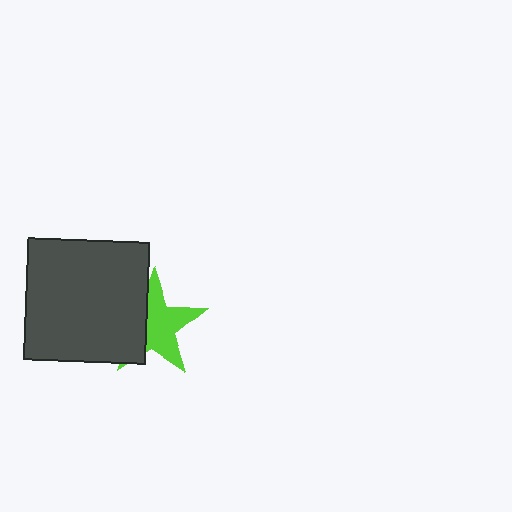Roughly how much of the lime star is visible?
About half of it is visible (roughly 62%).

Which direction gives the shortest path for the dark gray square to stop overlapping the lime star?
Moving left gives the shortest separation.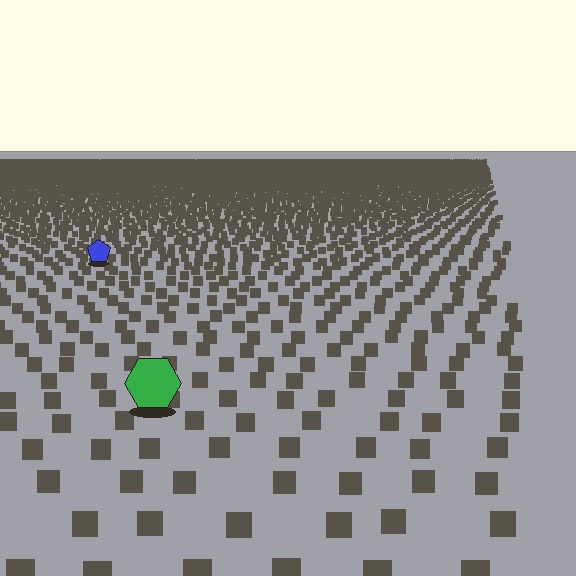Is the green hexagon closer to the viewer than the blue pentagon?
Yes. The green hexagon is closer — you can tell from the texture gradient: the ground texture is coarser near it.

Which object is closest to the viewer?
The green hexagon is closest. The texture marks near it are larger and more spread out.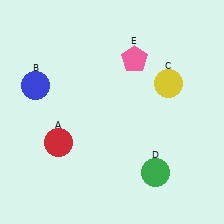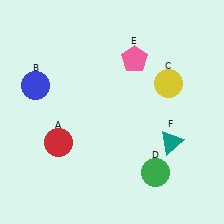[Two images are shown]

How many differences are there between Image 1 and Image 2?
There is 1 difference between the two images.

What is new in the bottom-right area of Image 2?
A teal triangle (F) was added in the bottom-right area of Image 2.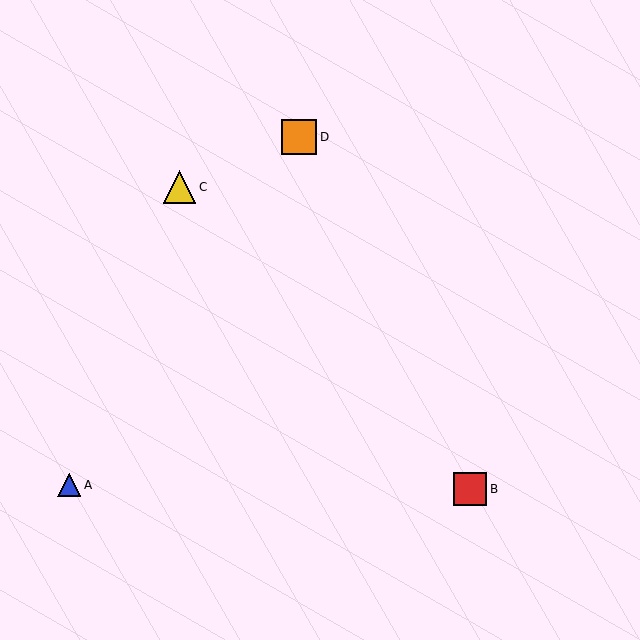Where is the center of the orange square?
The center of the orange square is at (299, 137).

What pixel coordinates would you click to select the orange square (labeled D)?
Click at (299, 137) to select the orange square D.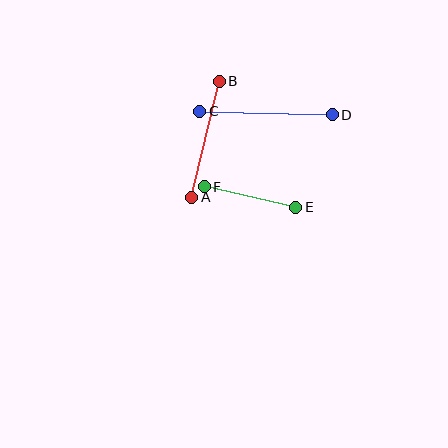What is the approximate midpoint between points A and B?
The midpoint is at approximately (206, 139) pixels.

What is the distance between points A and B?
The distance is approximately 119 pixels.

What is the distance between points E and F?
The distance is approximately 94 pixels.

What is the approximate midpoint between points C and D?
The midpoint is at approximately (266, 113) pixels.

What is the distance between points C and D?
The distance is approximately 132 pixels.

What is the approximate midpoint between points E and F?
The midpoint is at approximately (250, 197) pixels.